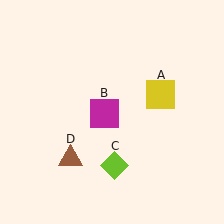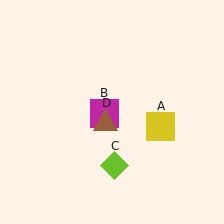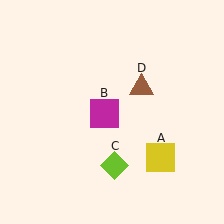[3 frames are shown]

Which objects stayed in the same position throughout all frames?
Magenta square (object B) and lime diamond (object C) remained stationary.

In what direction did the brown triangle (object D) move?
The brown triangle (object D) moved up and to the right.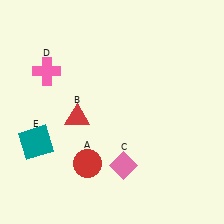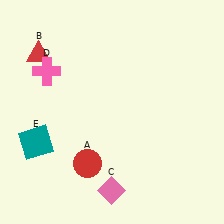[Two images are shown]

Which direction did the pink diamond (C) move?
The pink diamond (C) moved down.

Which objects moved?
The objects that moved are: the red triangle (B), the pink diamond (C).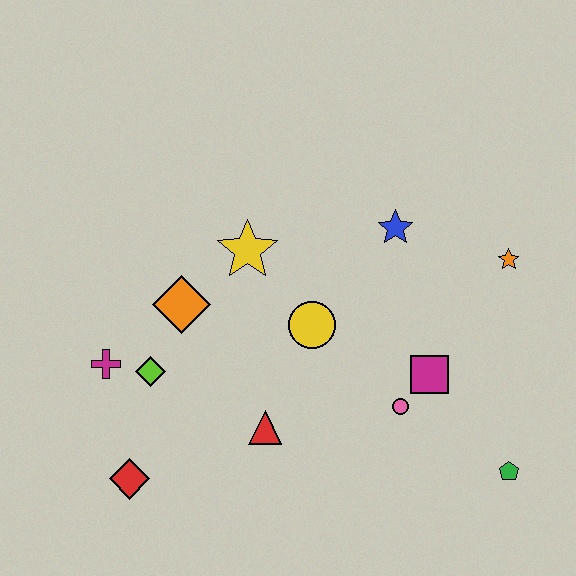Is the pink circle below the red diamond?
No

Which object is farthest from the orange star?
The red diamond is farthest from the orange star.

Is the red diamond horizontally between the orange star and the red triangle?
No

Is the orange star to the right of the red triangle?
Yes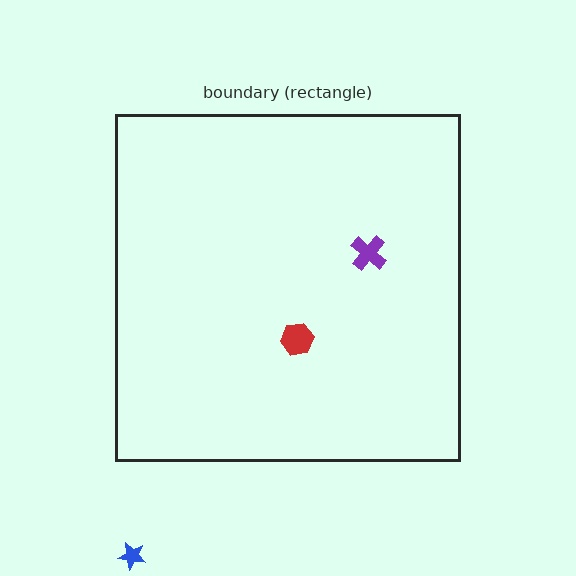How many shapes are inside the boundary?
2 inside, 1 outside.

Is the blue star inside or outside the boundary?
Outside.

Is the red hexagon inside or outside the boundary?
Inside.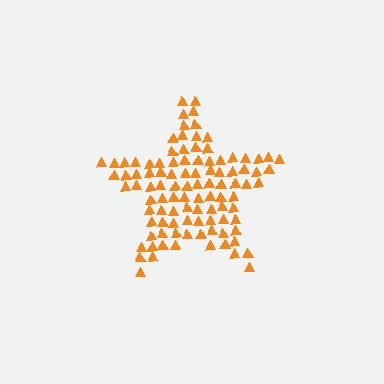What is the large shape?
The large shape is a star.